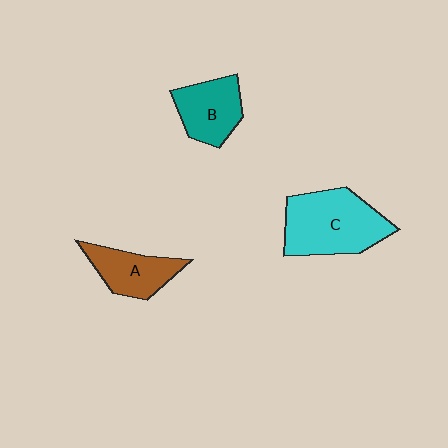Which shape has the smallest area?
Shape A (brown).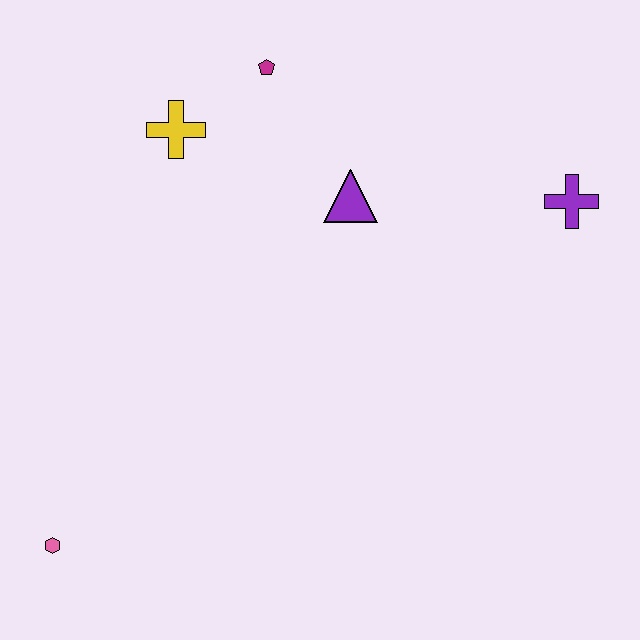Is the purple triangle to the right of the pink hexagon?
Yes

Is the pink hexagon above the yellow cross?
No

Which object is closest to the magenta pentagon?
The yellow cross is closest to the magenta pentagon.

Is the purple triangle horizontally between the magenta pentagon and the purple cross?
Yes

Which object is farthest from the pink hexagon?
The purple cross is farthest from the pink hexagon.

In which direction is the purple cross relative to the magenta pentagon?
The purple cross is to the right of the magenta pentagon.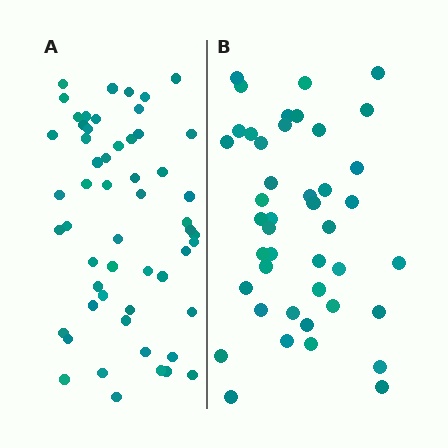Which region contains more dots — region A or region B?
Region A (the left region) has more dots.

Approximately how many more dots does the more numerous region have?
Region A has roughly 12 or so more dots than region B.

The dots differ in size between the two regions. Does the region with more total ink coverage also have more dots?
No. Region B has more total ink coverage because its dots are larger, but region A actually contains more individual dots. Total area can be misleading — the number of items is what matters here.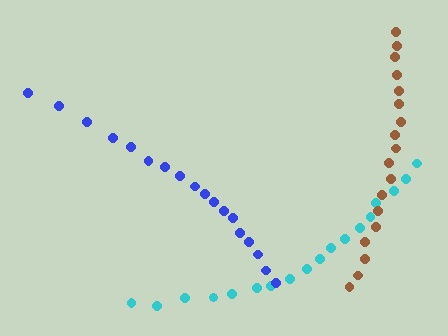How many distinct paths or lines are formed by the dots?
There are 3 distinct paths.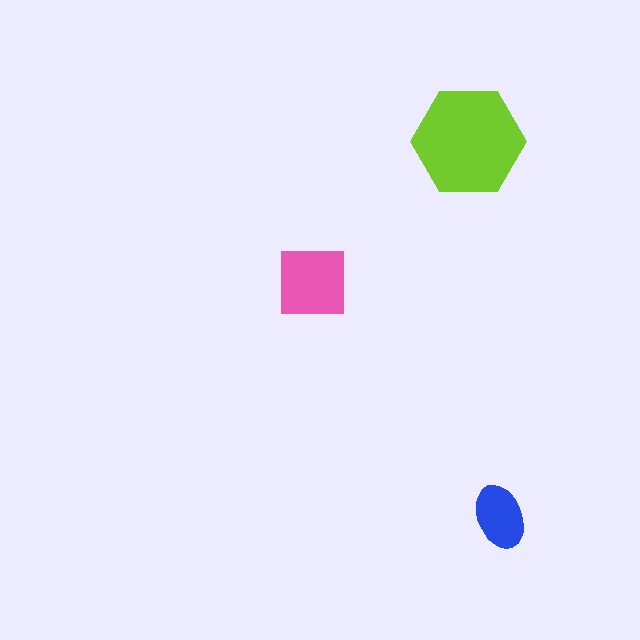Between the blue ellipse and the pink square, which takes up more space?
The pink square.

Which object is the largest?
The lime hexagon.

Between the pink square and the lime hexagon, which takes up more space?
The lime hexagon.